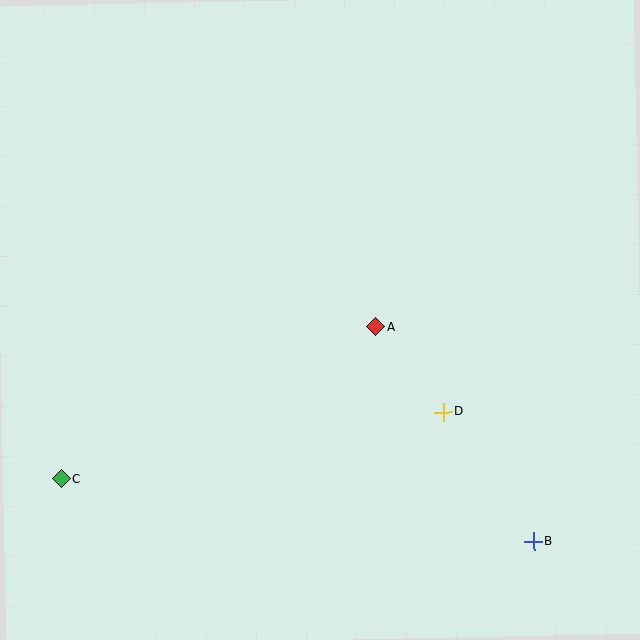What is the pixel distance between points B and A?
The distance between B and A is 266 pixels.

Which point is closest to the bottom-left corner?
Point C is closest to the bottom-left corner.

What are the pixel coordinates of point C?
Point C is at (61, 479).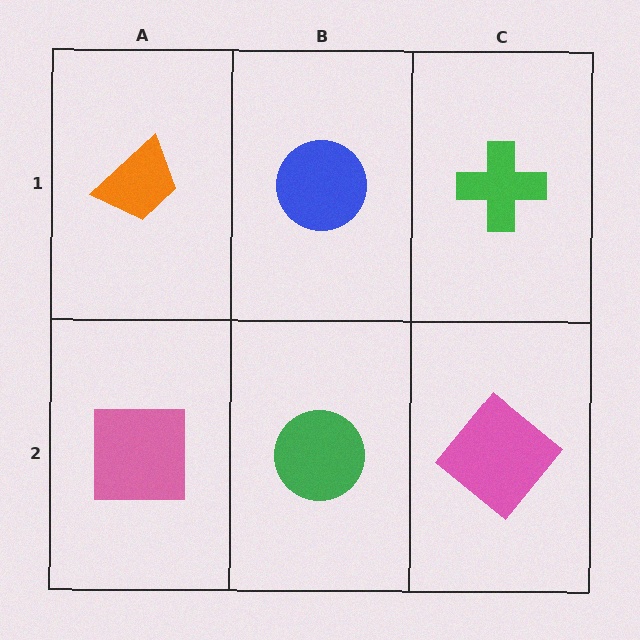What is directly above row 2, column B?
A blue circle.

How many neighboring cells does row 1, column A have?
2.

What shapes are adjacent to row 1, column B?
A green circle (row 2, column B), an orange trapezoid (row 1, column A), a green cross (row 1, column C).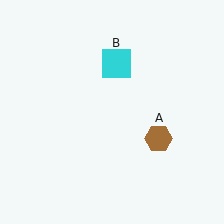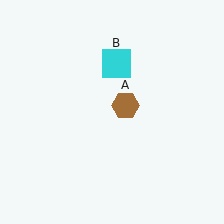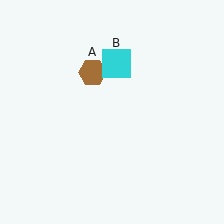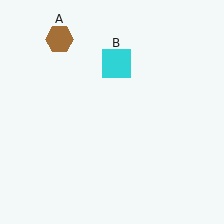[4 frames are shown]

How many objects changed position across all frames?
1 object changed position: brown hexagon (object A).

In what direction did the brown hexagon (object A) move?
The brown hexagon (object A) moved up and to the left.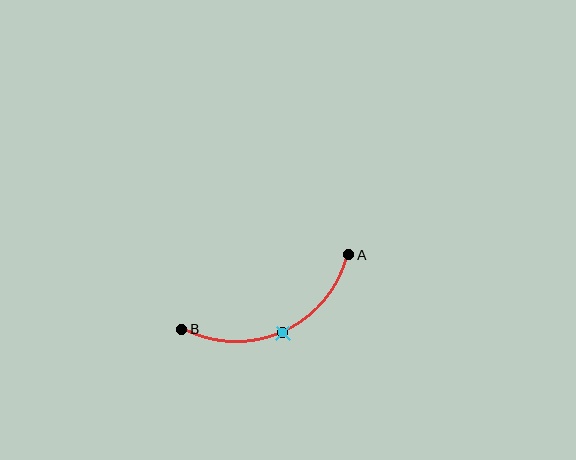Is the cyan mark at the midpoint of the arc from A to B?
Yes. The cyan mark lies on the arc at equal arc-length from both A and B — it is the arc midpoint.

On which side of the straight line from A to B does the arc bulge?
The arc bulges below the straight line connecting A and B.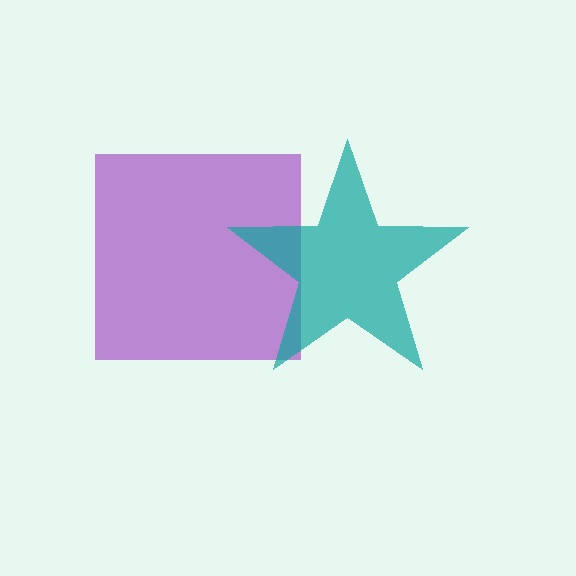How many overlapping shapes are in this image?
There are 2 overlapping shapes in the image.